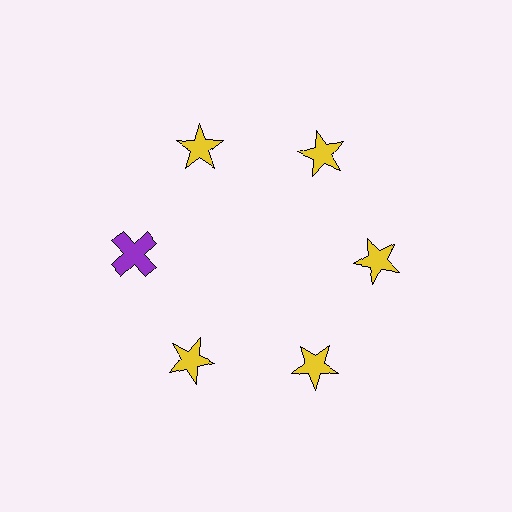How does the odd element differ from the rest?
It differs in both color (purple instead of yellow) and shape (cross instead of star).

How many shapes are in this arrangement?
There are 6 shapes arranged in a ring pattern.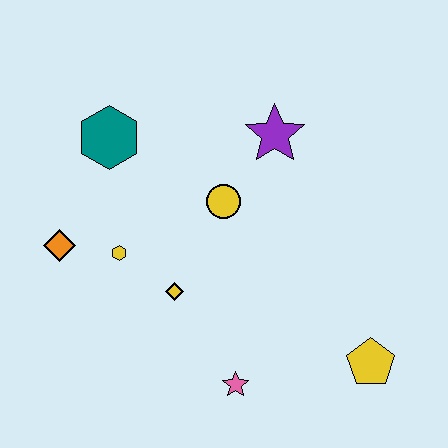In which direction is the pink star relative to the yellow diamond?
The pink star is below the yellow diamond.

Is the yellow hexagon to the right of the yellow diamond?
No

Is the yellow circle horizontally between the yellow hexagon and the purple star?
Yes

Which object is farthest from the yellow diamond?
The yellow pentagon is farthest from the yellow diamond.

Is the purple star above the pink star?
Yes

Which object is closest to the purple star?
The yellow circle is closest to the purple star.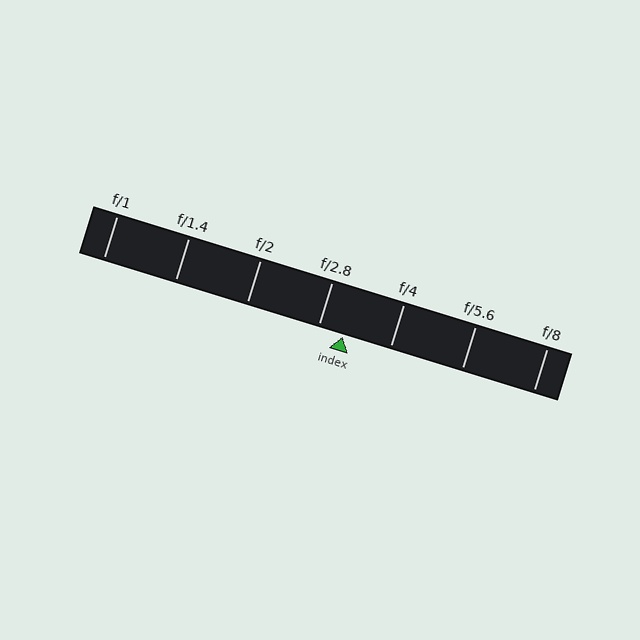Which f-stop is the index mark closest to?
The index mark is closest to f/2.8.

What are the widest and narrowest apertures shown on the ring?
The widest aperture shown is f/1 and the narrowest is f/8.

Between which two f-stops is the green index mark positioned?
The index mark is between f/2.8 and f/4.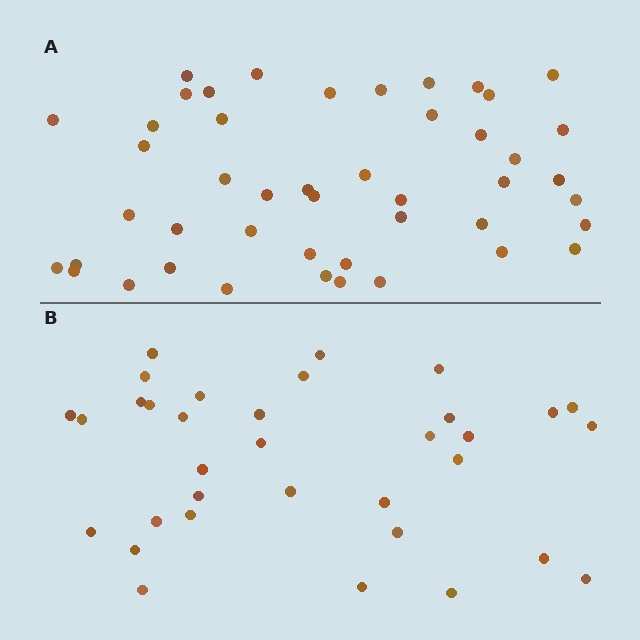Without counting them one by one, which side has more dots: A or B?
Region A (the top region) has more dots.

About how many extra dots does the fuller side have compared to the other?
Region A has roughly 12 or so more dots than region B.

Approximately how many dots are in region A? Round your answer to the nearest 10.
About 50 dots. (The exact count is 46, which rounds to 50.)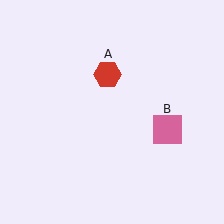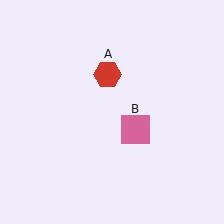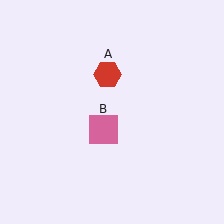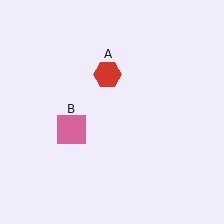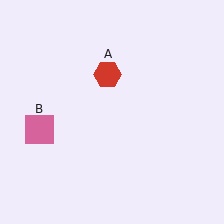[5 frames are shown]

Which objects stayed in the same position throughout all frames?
Red hexagon (object A) remained stationary.